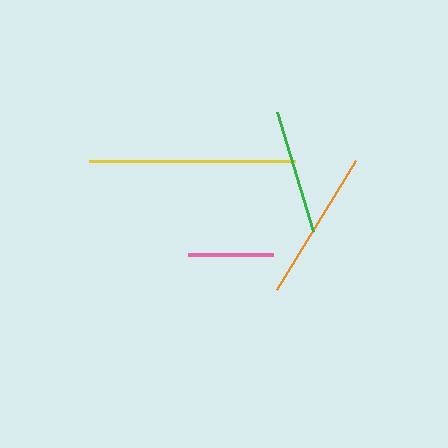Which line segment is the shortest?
The pink line is the shortest at approximately 86 pixels.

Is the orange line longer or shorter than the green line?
The orange line is longer than the green line.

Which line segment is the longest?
The yellow line is the longest at approximately 206 pixels.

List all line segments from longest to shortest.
From longest to shortest: yellow, orange, green, pink.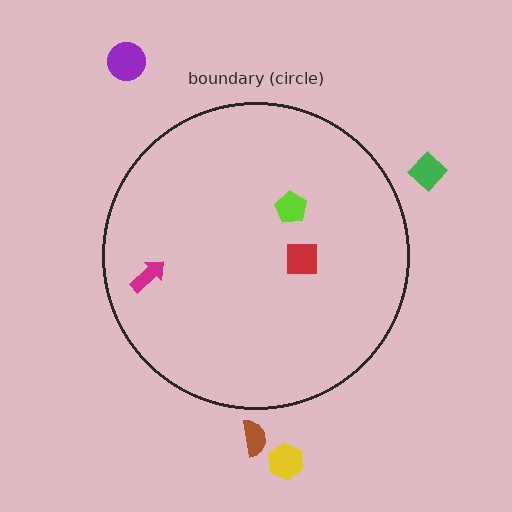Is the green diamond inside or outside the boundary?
Outside.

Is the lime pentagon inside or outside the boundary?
Inside.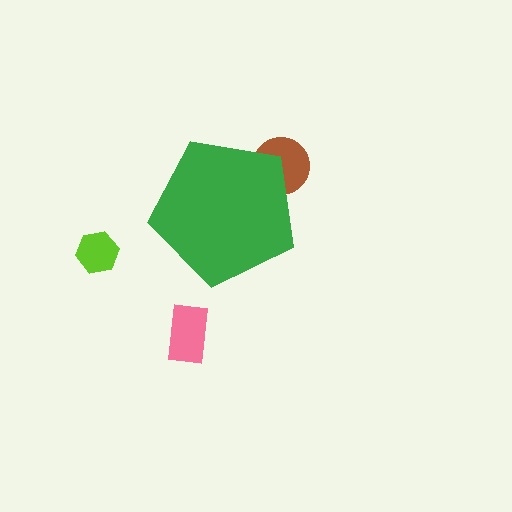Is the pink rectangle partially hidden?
No, the pink rectangle is fully visible.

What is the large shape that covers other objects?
A green pentagon.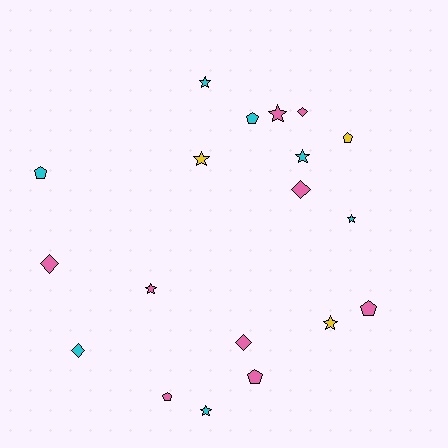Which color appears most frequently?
Pink, with 9 objects.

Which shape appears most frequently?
Star, with 8 objects.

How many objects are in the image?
There are 19 objects.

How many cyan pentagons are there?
There are 2 cyan pentagons.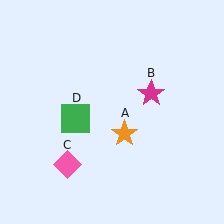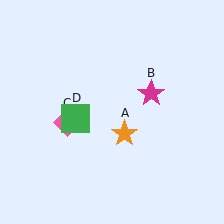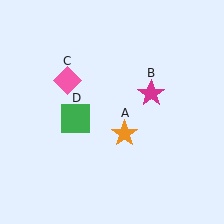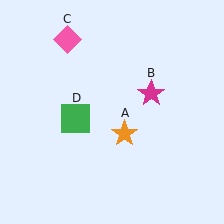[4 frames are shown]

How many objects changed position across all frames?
1 object changed position: pink diamond (object C).